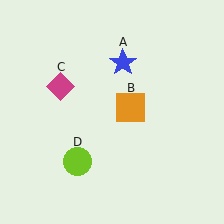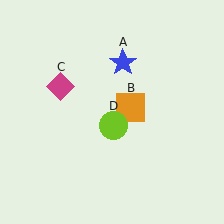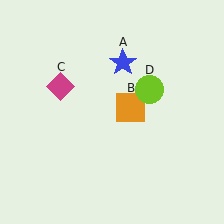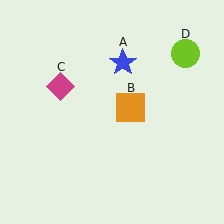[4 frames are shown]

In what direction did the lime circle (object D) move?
The lime circle (object D) moved up and to the right.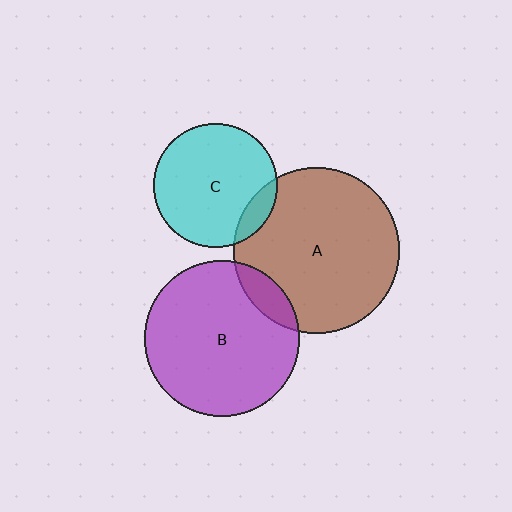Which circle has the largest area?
Circle A (brown).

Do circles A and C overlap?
Yes.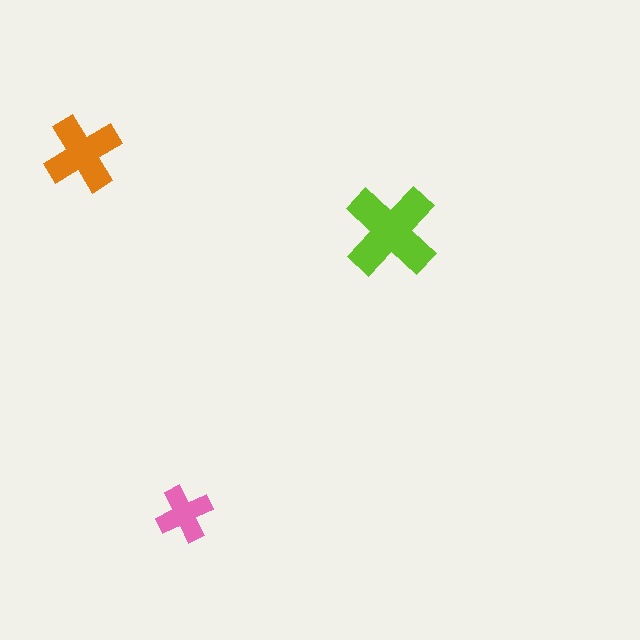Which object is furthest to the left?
The orange cross is leftmost.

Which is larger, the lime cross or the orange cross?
The lime one.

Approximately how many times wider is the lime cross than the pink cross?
About 1.5 times wider.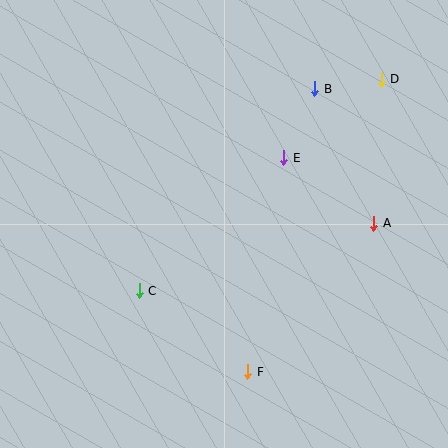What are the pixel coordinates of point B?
Point B is at (315, 89).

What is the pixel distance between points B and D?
The distance between B and D is 67 pixels.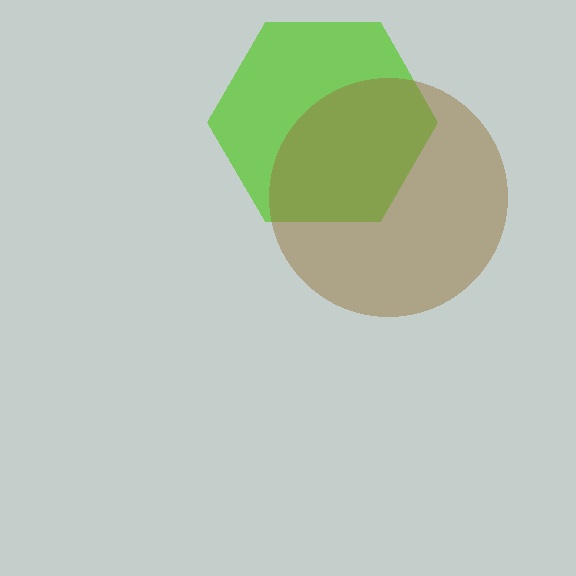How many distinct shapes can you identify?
There are 2 distinct shapes: a lime hexagon, a brown circle.